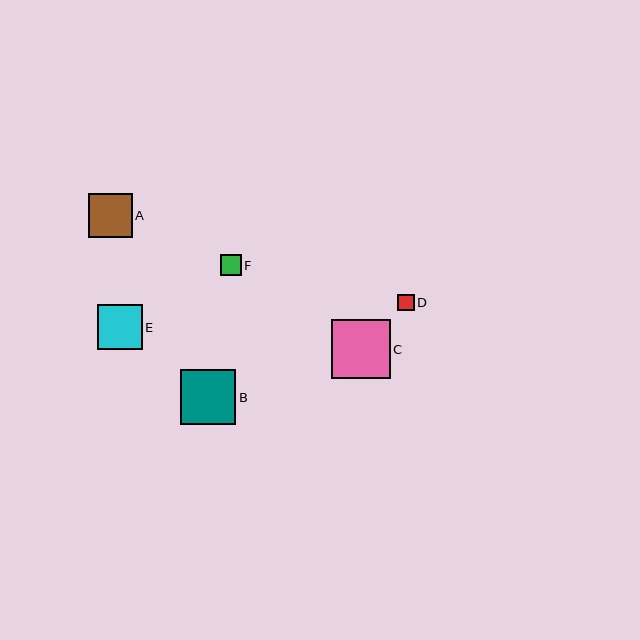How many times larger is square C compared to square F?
Square C is approximately 2.9 times the size of square F.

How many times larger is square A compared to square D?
Square A is approximately 2.7 times the size of square D.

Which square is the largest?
Square C is the largest with a size of approximately 59 pixels.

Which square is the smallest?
Square D is the smallest with a size of approximately 16 pixels.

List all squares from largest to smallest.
From largest to smallest: C, B, E, A, F, D.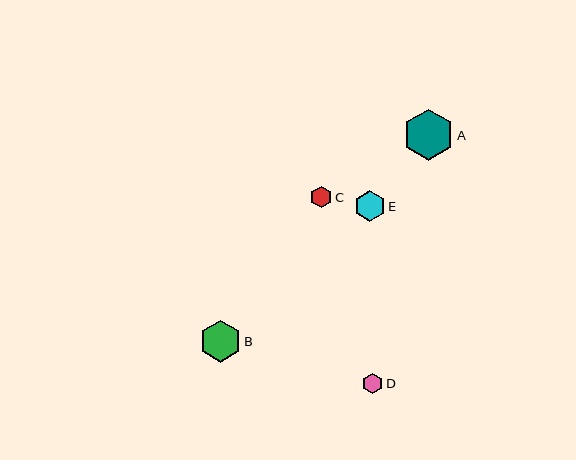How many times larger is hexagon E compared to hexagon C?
Hexagon E is approximately 1.5 times the size of hexagon C.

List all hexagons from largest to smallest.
From largest to smallest: A, B, E, C, D.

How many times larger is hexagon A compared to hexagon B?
Hexagon A is approximately 1.2 times the size of hexagon B.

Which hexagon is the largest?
Hexagon A is the largest with a size of approximately 51 pixels.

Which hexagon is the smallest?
Hexagon D is the smallest with a size of approximately 20 pixels.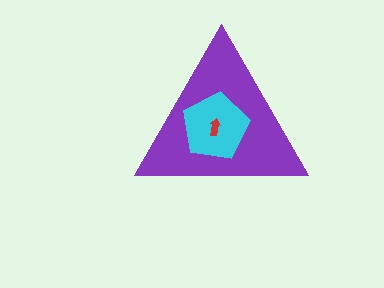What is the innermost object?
The red arrow.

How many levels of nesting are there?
3.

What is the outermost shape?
The purple triangle.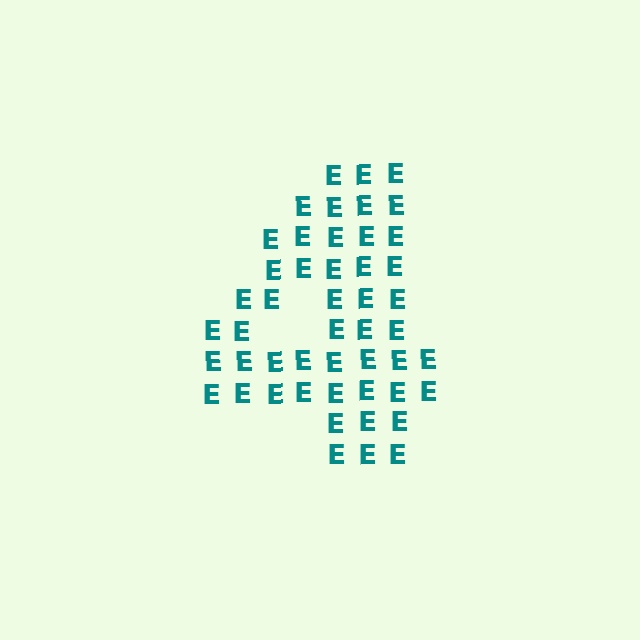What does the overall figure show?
The overall figure shows the digit 4.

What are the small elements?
The small elements are letter E's.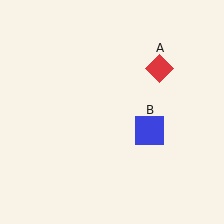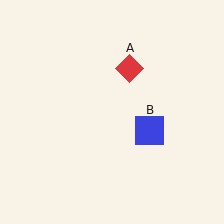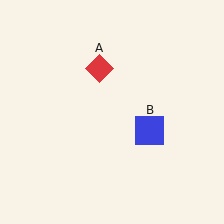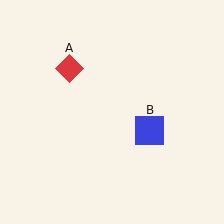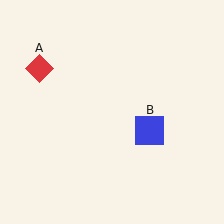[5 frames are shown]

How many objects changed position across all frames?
1 object changed position: red diamond (object A).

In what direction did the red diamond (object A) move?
The red diamond (object A) moved left.